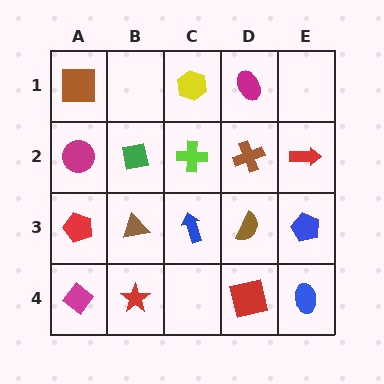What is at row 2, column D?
A brown cross.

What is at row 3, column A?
A red pentagon.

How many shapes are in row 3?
5 shapes.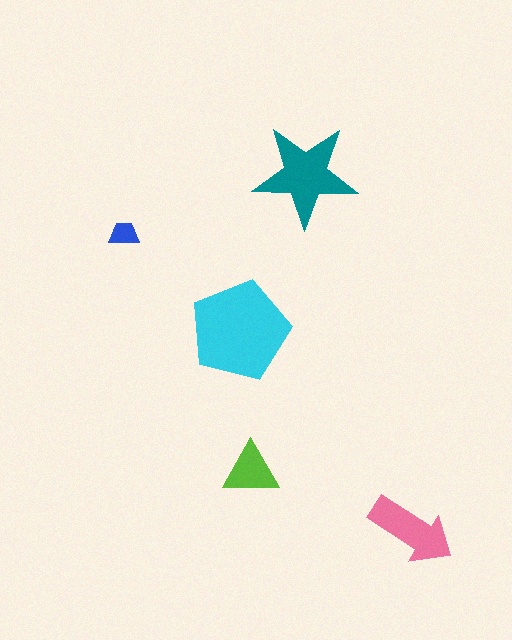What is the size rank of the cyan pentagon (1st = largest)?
1st.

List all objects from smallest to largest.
The blue trapezoid, the lime triangle, the pink arrow, the teal star, the cyan pentagon.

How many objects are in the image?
There are 5 objects in the image.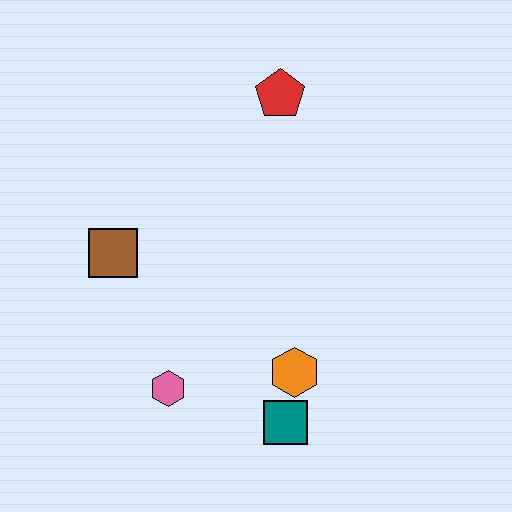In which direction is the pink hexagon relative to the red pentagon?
The pink hexagon is below the red pentagon.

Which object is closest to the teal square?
The orange hexagon is closest to the teal square.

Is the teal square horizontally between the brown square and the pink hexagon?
No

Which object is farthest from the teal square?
The red pentagon is farthest from the teal square.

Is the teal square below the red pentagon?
Yes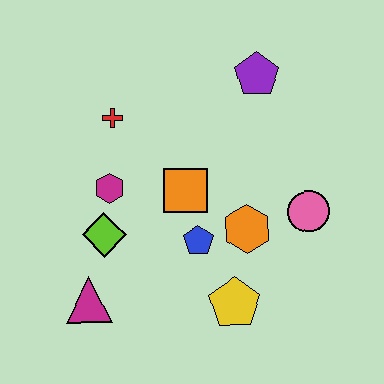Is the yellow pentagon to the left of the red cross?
No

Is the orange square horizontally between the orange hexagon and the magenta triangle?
Yes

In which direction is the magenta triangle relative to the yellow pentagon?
The magenta triangle is to the left of the yellow pentagon.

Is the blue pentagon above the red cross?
No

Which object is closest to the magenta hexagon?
The lime diamond is closest to the magenta hexagon.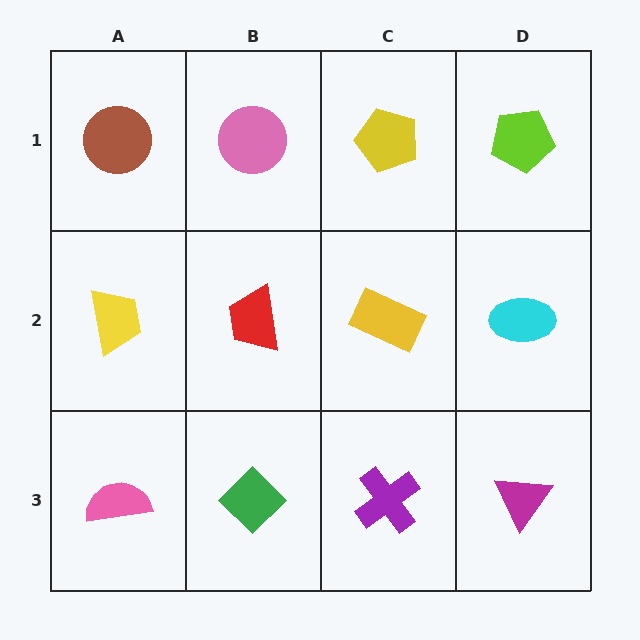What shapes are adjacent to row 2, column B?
A pink circle (row 1, column B), a green diamond (row 3, column B), a yellow trapezoid (row 2, column A), a yellow rectangle (row 2, column C).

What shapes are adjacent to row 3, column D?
A cyan ellipse (row 2, column D), a purple cross (row 3, column C).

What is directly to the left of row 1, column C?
A pink circle.